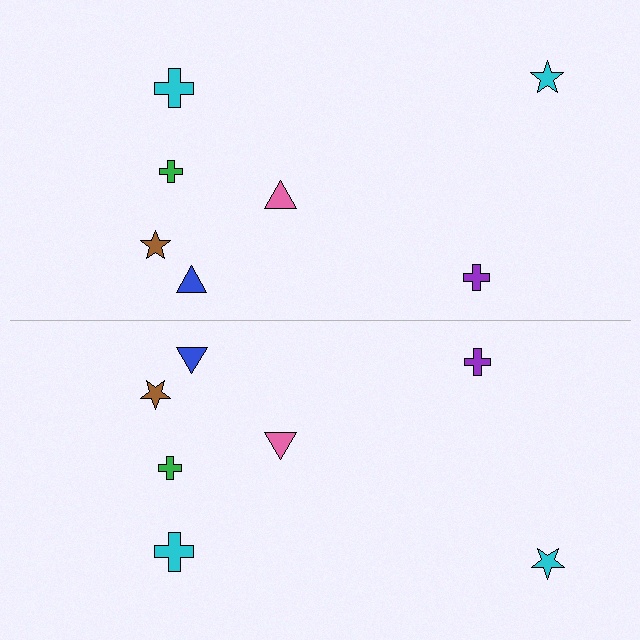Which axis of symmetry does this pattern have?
The pattern has a horizontal axis of symmetry running through the center of the image.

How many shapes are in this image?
There are 14 shapes in this image.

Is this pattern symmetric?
Yes, this pattern has bilateral (reflection) symmetry.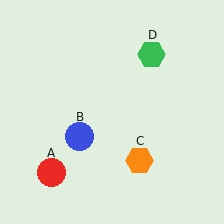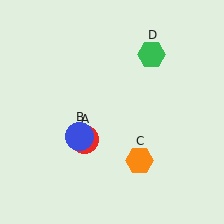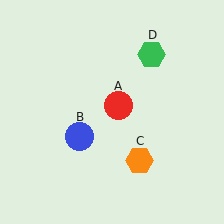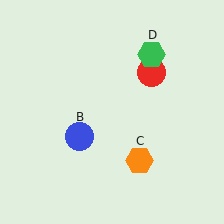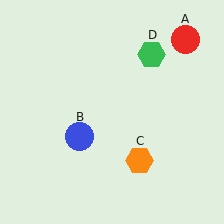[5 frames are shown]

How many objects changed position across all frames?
1 object changed position: red circle (object A).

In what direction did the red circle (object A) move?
The red circle (object A) moved up and to the right.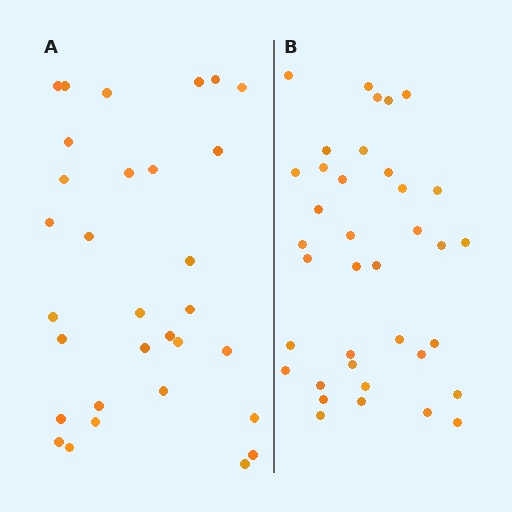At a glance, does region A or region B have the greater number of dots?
Region B (the right region) has more dots.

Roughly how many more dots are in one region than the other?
Region B has about 6 more dots than region A.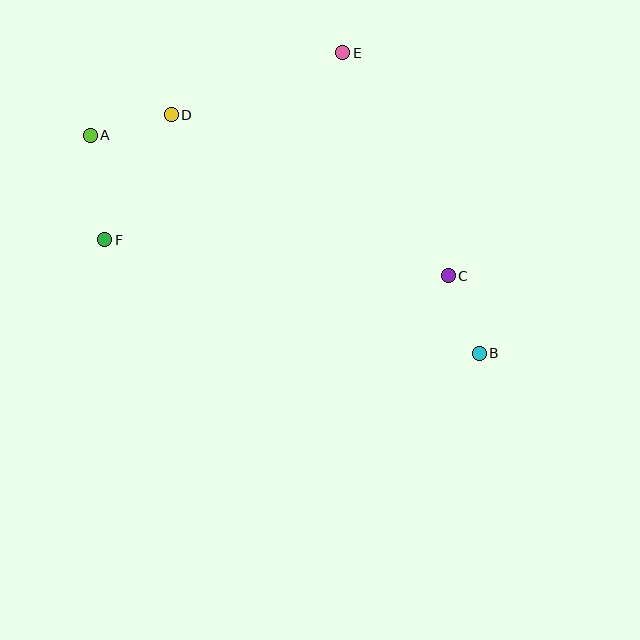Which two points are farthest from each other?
Points A and B are farthest from each other.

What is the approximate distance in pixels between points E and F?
The distance between E and F is approximately 303 pixels.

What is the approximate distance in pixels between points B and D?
The distance between B and D is approximately 389 pixels.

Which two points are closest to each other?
Points B and C are closest to each other.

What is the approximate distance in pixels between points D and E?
The distance between D and E is approximately 182 pixels.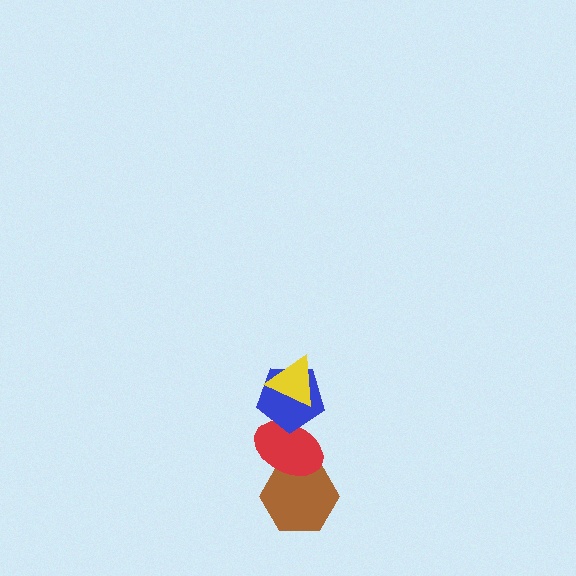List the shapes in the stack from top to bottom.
From top to bottom: the yellow triangle, the blue pentagon, the red ellipse, the brown hexagon.